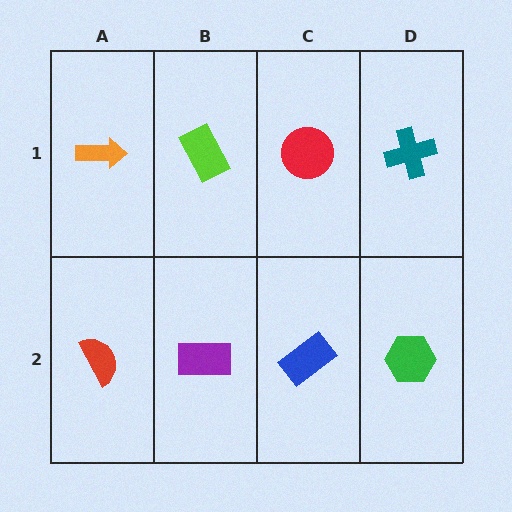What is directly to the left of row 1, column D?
A red circle.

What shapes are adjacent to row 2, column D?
A teal cross (row 1, column D), a blue rectangle (row 2, column C).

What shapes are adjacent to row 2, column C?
A red circle (row 1, column C), a purple rectangle (row 2, column B), a green hexagon (row 2, column D).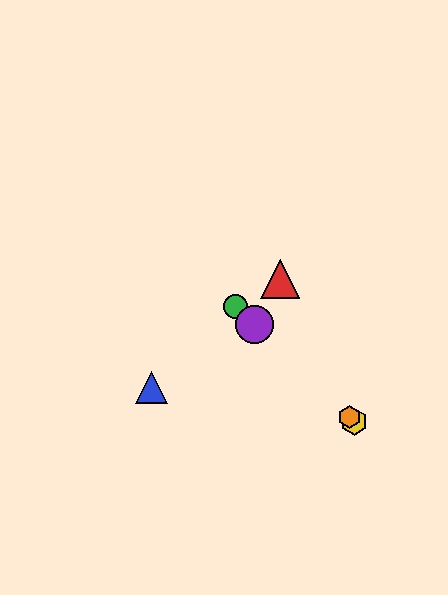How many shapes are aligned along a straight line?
4 shapes (the green circle, the yellow hexagon, the purple circle, the orange hexagon) are aligned along a straight line.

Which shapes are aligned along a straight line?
The green circle, the yellow hexagon, the purple circle, the orange hexagon are aligned along a straight line.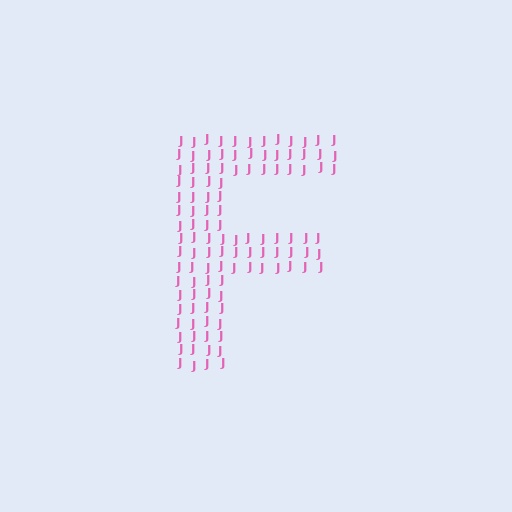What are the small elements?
The small elements are letter J's.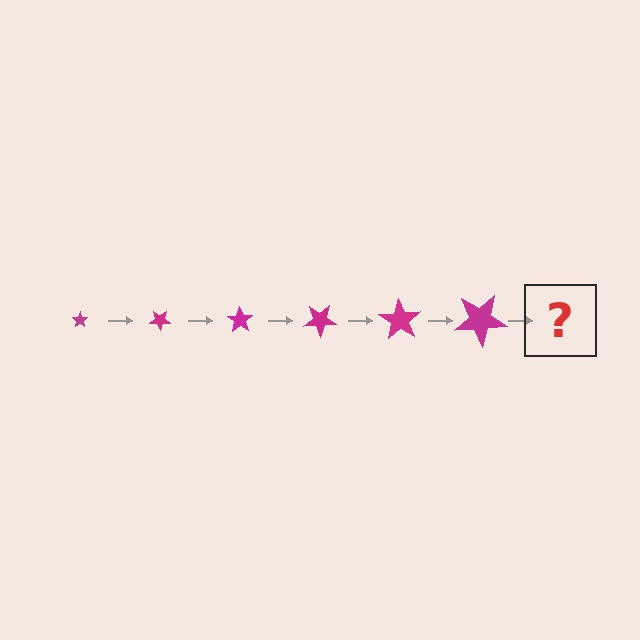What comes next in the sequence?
The next element should be a star, larger than the previous one and rotated 210 degrees from the start.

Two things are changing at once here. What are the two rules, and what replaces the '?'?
The two rules are that the star grows larger each step and it rotates 35 degrees each step. The '?' should be a star, larger than the previous one and rotated 210 degrees from the start.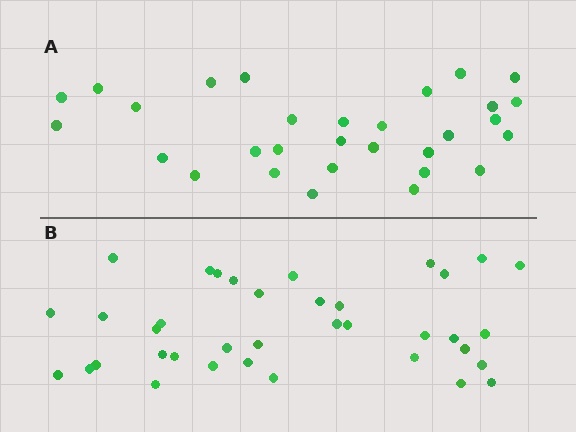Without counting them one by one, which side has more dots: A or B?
Region B (the bottom region) has more dots.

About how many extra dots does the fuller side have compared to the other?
Region B has roughly 8 or so more dots than region A.